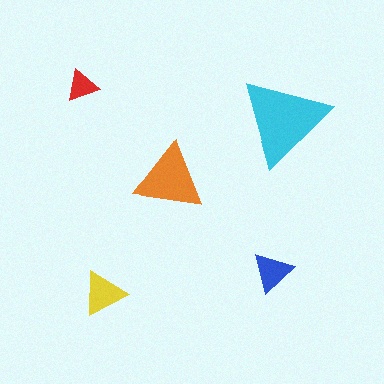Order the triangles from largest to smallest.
the cyan one, the orange one, the yellow one, the blue one, the red one.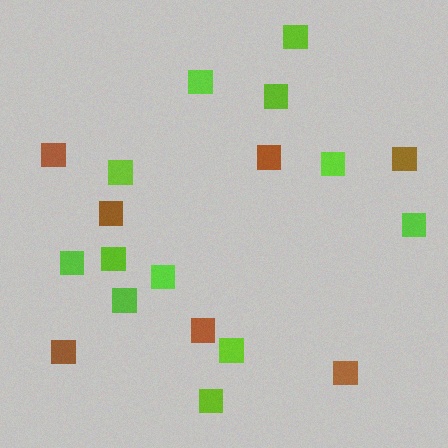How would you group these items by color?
There are 2 groups: one group of brown squares (7) and one group of lime squares (12).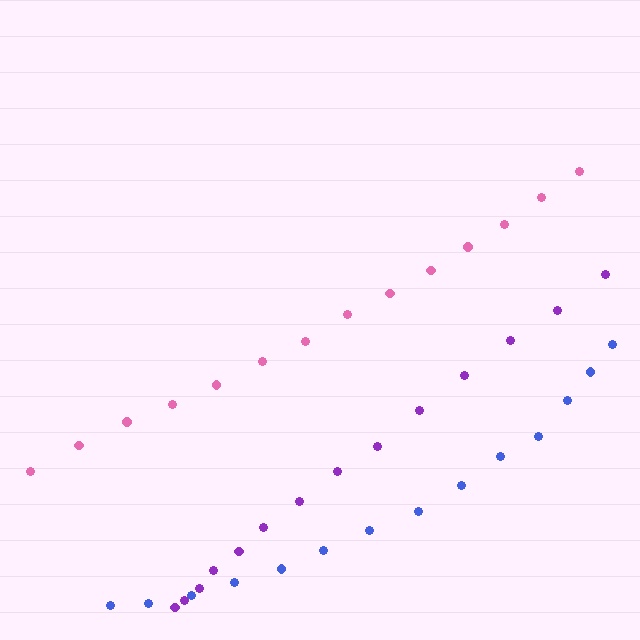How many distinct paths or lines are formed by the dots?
There are 3 distinct paths.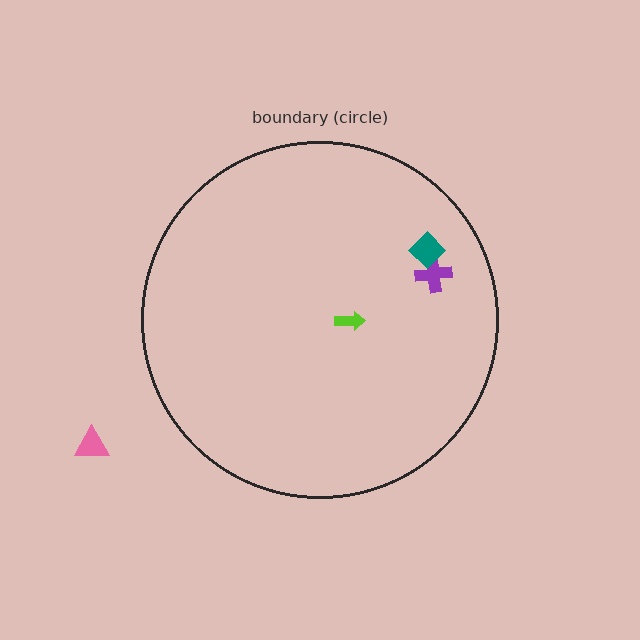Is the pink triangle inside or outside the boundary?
Outside.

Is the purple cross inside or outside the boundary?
Inside.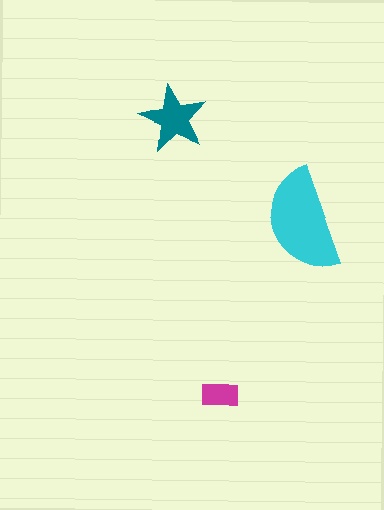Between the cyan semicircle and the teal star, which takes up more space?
The cyan semicircle.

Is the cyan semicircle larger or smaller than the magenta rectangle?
Larger.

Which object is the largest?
The cyan semicircle.